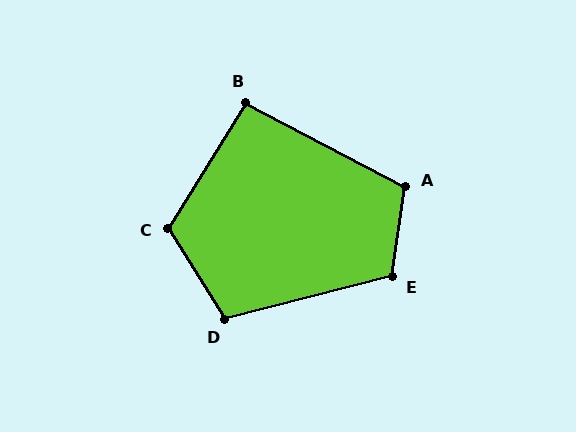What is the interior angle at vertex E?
Approximately 112 degrees (obtuse).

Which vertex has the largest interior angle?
C, at approximately 116 degrees.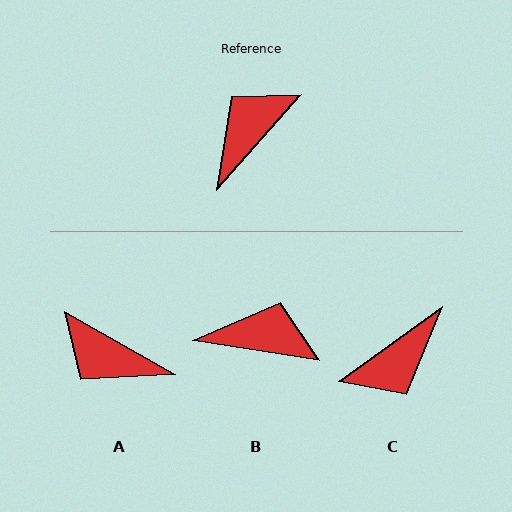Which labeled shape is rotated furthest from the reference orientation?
C, about 167 degrees away.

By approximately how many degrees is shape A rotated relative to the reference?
Approximately 102 degrees counter-clockwise.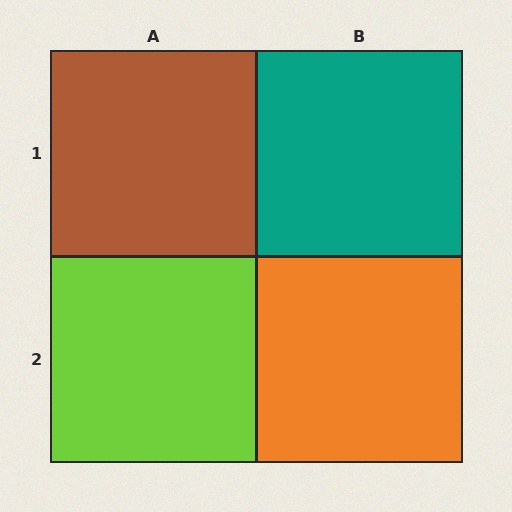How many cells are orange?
1 cell is orange.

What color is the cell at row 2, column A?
Lime.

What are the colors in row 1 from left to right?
Brown, teal.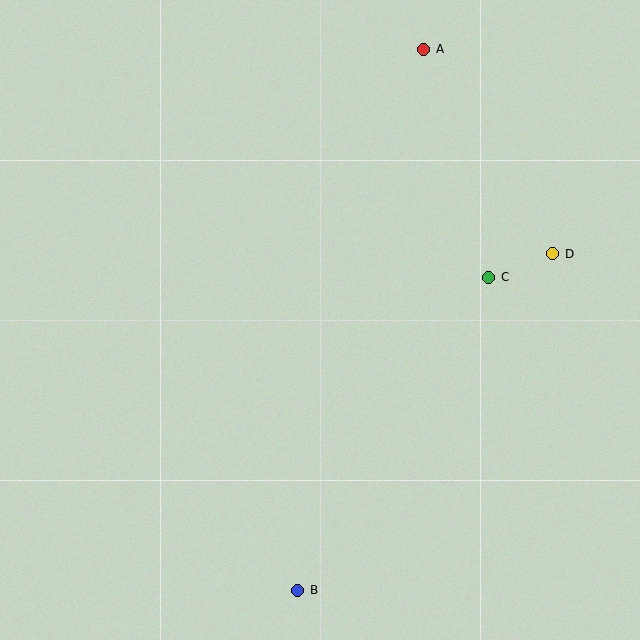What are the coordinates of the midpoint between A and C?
The midpoint between A and C is at (456, 163).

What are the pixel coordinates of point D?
Point D is at (553, 254).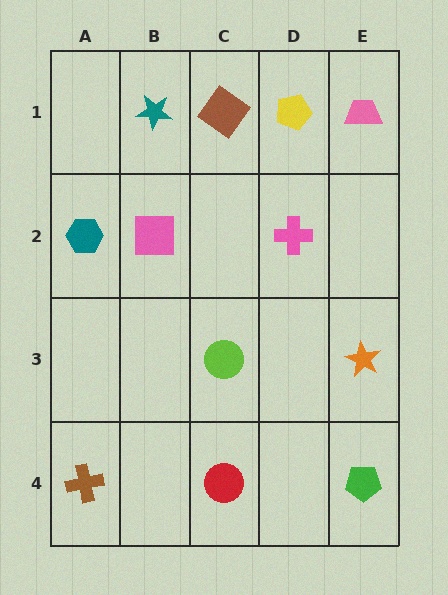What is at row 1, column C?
A brown diamond.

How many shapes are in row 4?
3 shapes.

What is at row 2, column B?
A pink square.